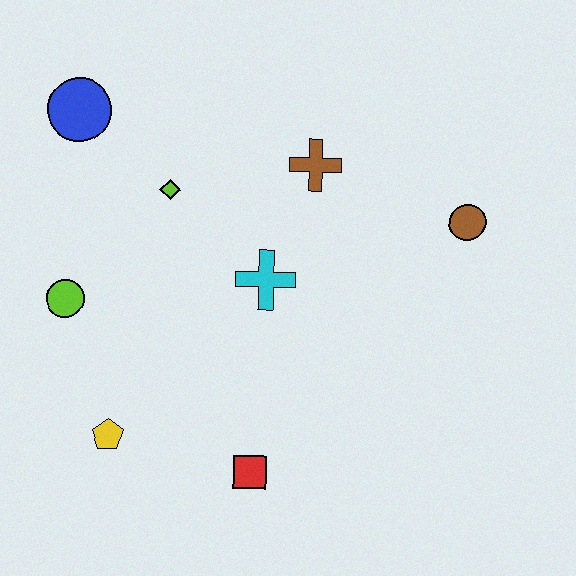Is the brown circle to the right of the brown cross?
Yes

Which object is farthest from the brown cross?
The yellow pentagon is farthest from the brown cross.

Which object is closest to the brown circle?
The brown cross is closest to the brown circle.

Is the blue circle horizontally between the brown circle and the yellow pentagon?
No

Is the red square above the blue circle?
No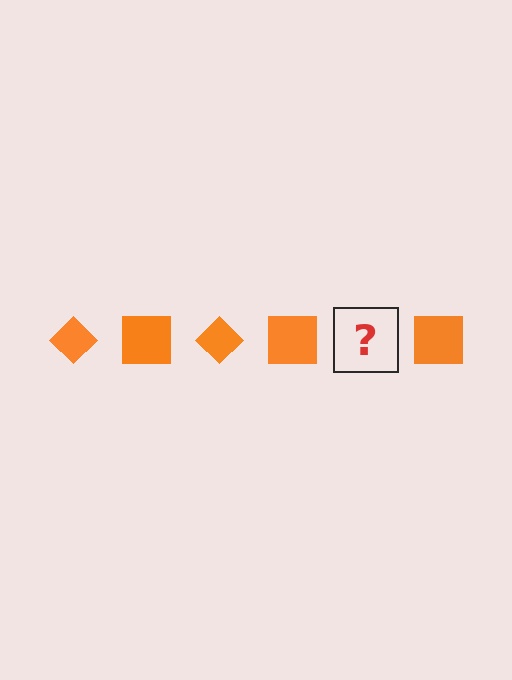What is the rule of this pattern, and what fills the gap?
The rule is that the pattern cycles through diamond, square shapes in orange. The gap should be filled with an orange diamond.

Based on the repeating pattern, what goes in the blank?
The blank should be an orange diamond.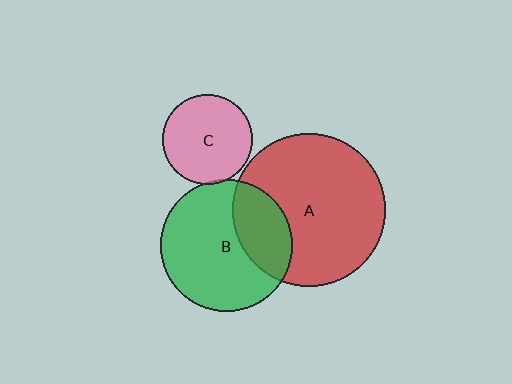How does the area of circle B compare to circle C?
Approximately 2.1 times.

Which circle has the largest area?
Circle A (red).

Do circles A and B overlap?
Yes.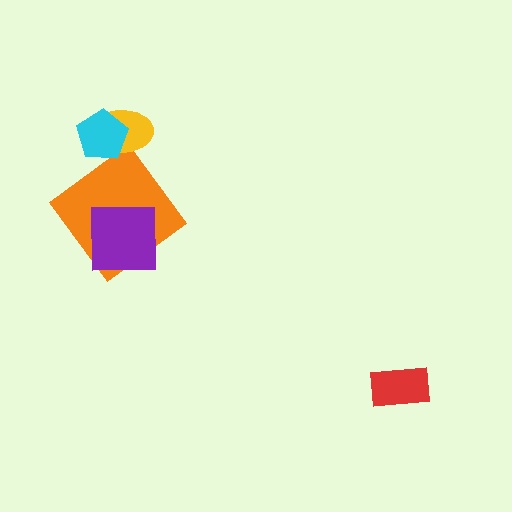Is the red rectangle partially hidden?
No, no other shape covers it.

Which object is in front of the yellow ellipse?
The cyan pentagon is in front of the yellow ellipse.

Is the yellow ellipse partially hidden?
Yes, it is partially covered by another shape.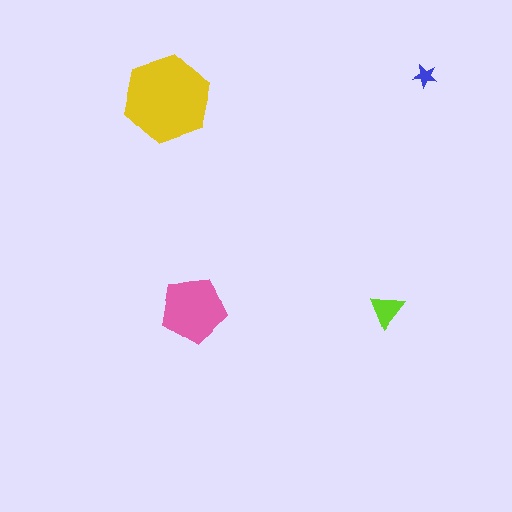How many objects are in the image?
There are 4 objects in the image.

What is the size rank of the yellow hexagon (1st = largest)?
1st.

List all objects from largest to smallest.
The yellow hexagon, the pink pentagon, the lime triangle, the blue star.